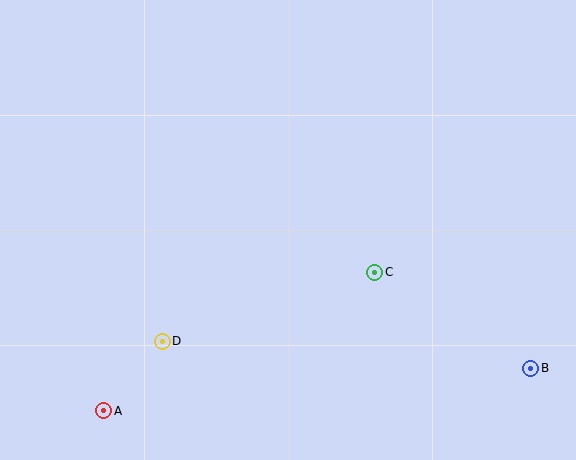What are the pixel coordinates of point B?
Point B is at (531, 368).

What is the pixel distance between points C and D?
The distance between C and D is 223 pixels.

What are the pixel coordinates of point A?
Point A is at (104, 411).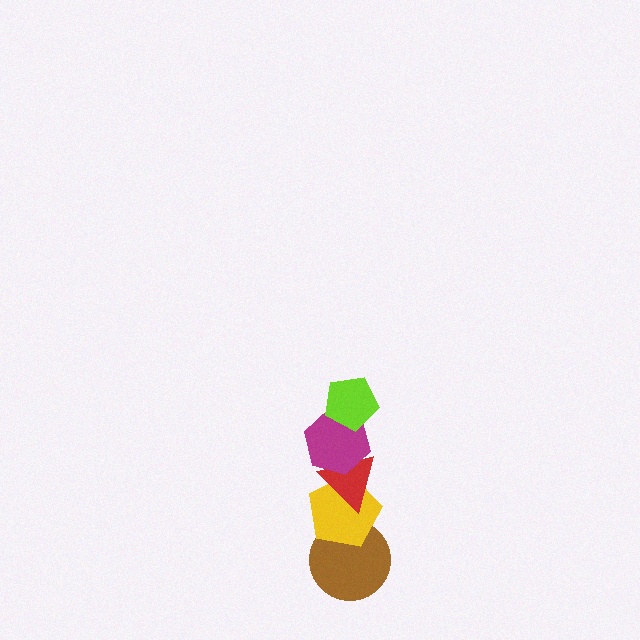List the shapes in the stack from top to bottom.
From top to bottom: the lime pentagon, the magenta hexagon, the red triangle, the yellow pentagon, the brown circle.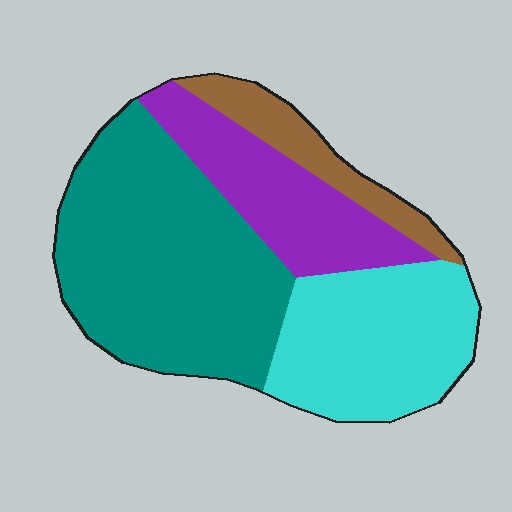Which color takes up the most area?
Teal, at roughly 45%.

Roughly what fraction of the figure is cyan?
Cyan takes up about one quarter (1/4) of the figure.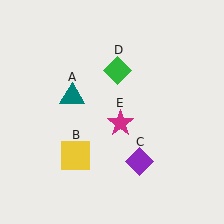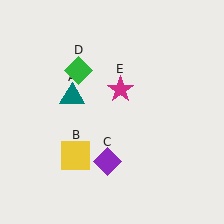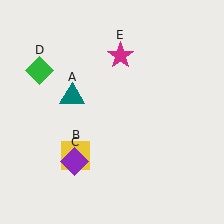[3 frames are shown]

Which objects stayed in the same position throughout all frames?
Teal triangle (object A) and yellow square (object B) remained stationary.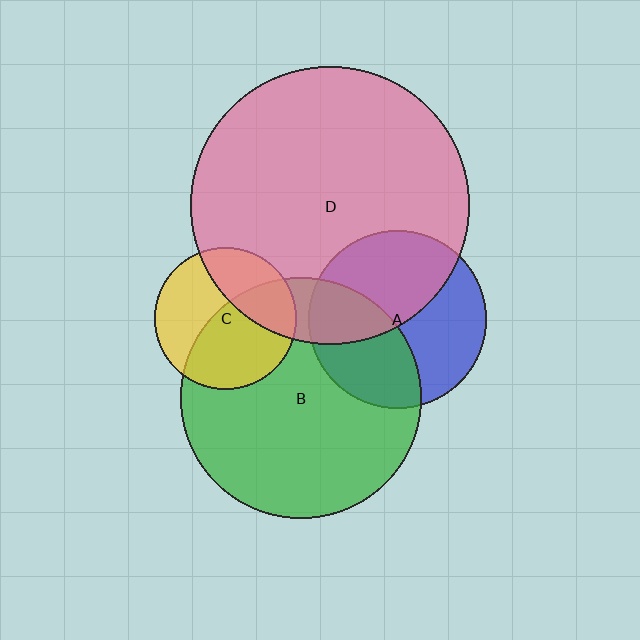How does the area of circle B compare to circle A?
Approximately 1.8 times.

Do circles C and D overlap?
Yes.